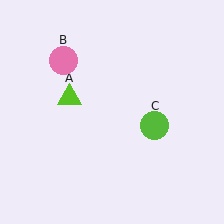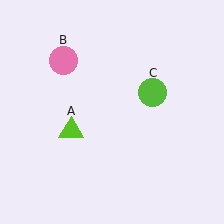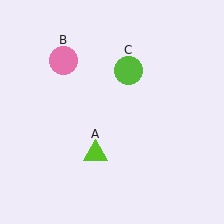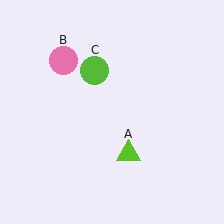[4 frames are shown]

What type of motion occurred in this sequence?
The lime triangle (object A), lime circle (object C) rotated counterclockwise around the center of the scene.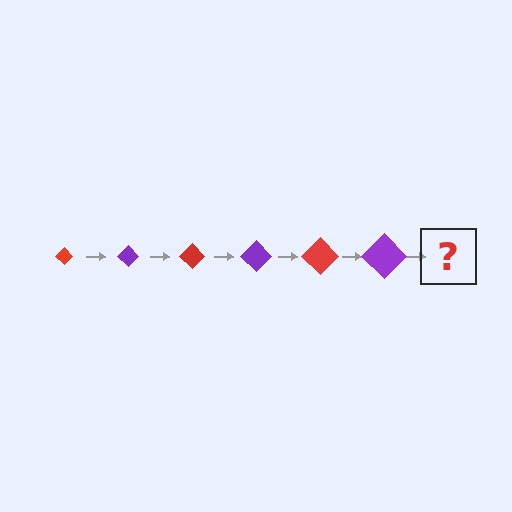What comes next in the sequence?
The next element should be a red diamond, larger than the previous one.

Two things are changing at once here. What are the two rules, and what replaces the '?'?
The two rules are that the diamond grows larger each step and the color cycles through red and purple. The '?' should be a red diamond, larger than the previous one.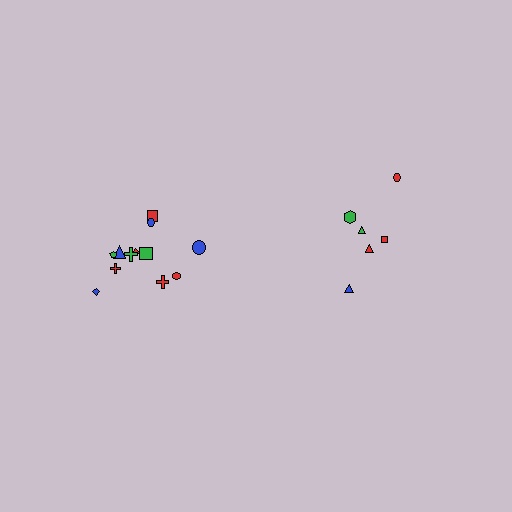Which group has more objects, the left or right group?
The left group.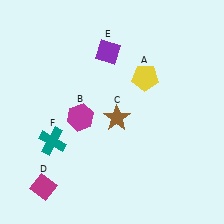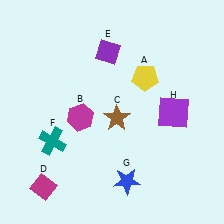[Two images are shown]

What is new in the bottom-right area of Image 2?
A purple square (H) was added in the bottom-right area of Image 2.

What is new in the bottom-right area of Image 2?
A blue star (G) was added in the bottom-right area of Image 2.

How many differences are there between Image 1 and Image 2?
There are 2 differences between the two images.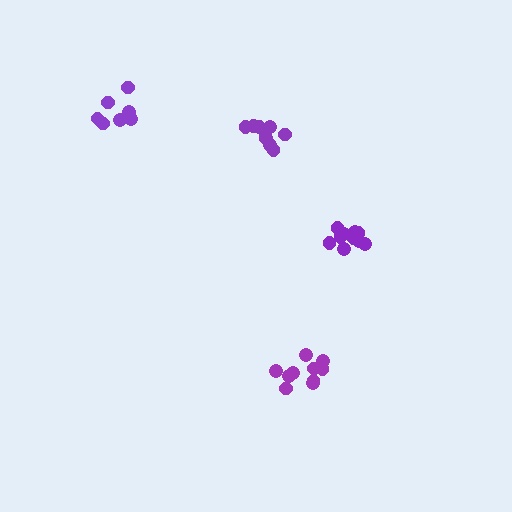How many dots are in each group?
Group 1: 11 dots, Group 2: 7 dots, Group 3: 11 dots, Group 4: 10 dots (39 total).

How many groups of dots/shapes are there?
There are 4 groups.